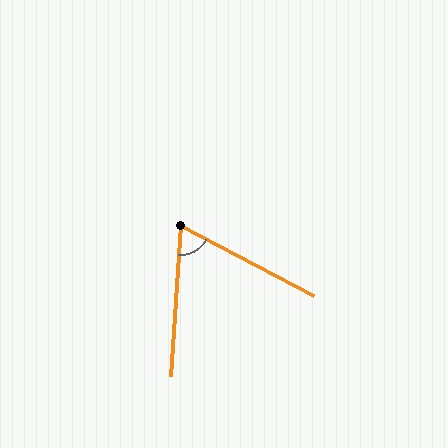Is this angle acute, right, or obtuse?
It is acute.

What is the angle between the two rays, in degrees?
Approximately 66 degrees.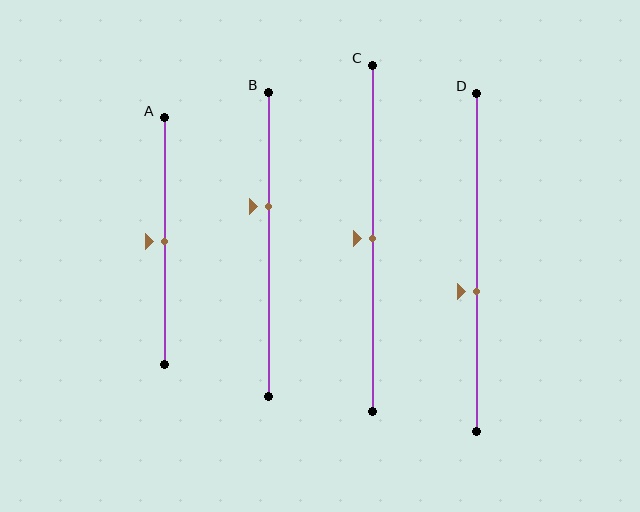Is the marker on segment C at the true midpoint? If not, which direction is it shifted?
Yes, the marker on segment C is at the true midpoint.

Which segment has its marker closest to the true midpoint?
Segment A has its marker closest to the true midpoint.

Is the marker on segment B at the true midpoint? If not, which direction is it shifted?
No, the marker on segment B is shifted upward by about 12% of the segment length.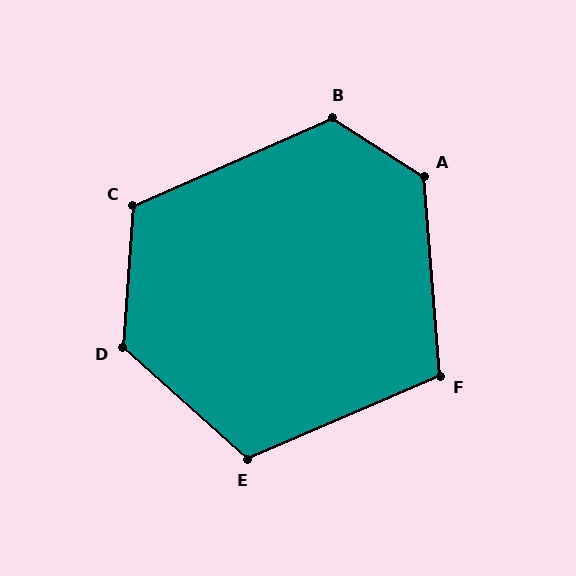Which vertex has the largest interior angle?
D, at approximately 128 degrees.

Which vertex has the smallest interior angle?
F, at approximately 109 degrees.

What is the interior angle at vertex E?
Approximately 115 degrees (obtuse).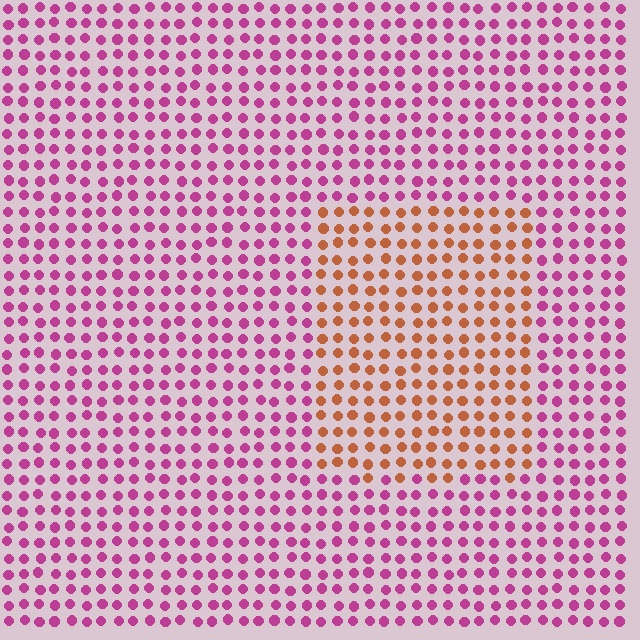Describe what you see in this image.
The image is filled with small magenta elements in a uniform arrangement. A rectangle-shaped region is visible where the elements are tinted to a slightly different hue, forming a subtle color boundary.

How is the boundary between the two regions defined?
The boundary is defined purely by a slight shift in hue (about 59 degrees). Spacing, size, and orientation are identical on both sides.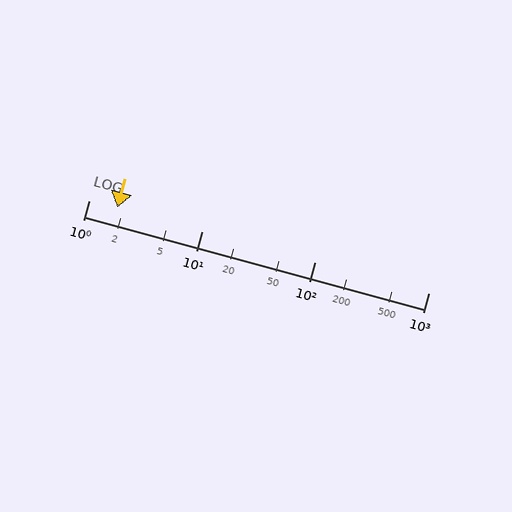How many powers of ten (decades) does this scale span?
The scale spans 3 decades, from 1 to 1000.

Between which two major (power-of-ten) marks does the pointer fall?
The pointer is between 1 and 10.